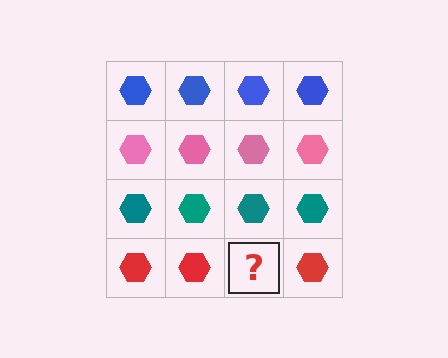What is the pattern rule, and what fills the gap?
The rule is that each row has a consistent color. The gap should be filled with a red hexagon.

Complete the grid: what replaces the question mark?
The question mark should be replaced with a red hexagon.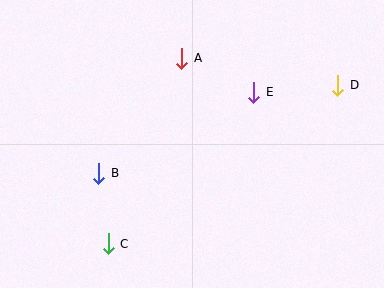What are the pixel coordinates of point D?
Point D is at (338, 85).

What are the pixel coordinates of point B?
Point B is at (99, 173).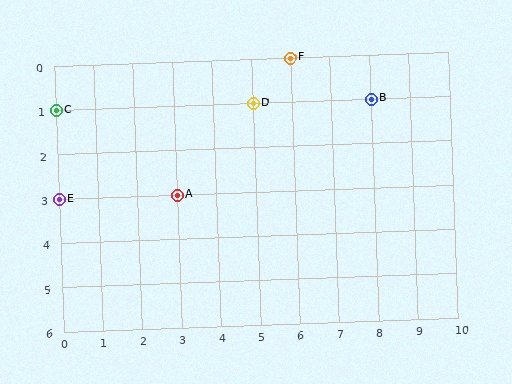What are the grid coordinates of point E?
Point E is at grid coordinates (0, 3).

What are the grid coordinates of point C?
Point C is at grid coordinates (0, 1).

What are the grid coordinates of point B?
Point B is at grid coordinates (8, 1).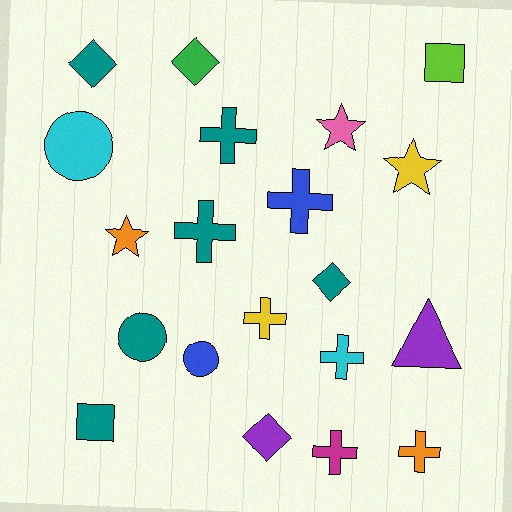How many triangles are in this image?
There is 1 triangle.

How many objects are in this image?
There are 20 objects.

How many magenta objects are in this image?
There is 1 magenta object.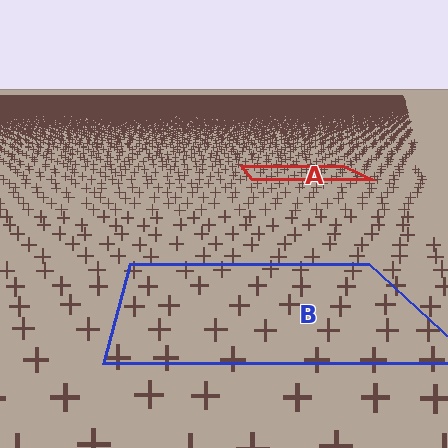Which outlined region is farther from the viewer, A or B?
Region A is farther from the viewer — the texture elements inside it appear smaller and more densely packed.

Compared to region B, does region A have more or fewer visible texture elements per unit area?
Region A has more texture elements per unit area — they are packed more densely because it is farther away.